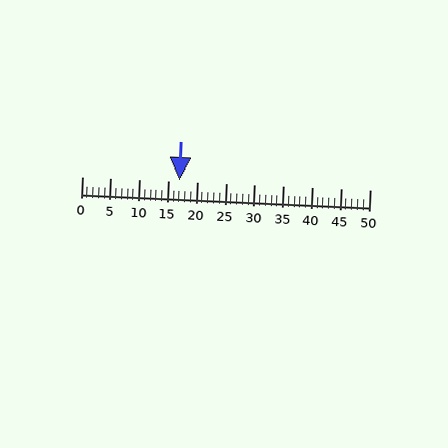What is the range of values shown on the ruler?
The ruler shows values from 0 to 50.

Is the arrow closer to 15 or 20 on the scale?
The arrow is closer to 15.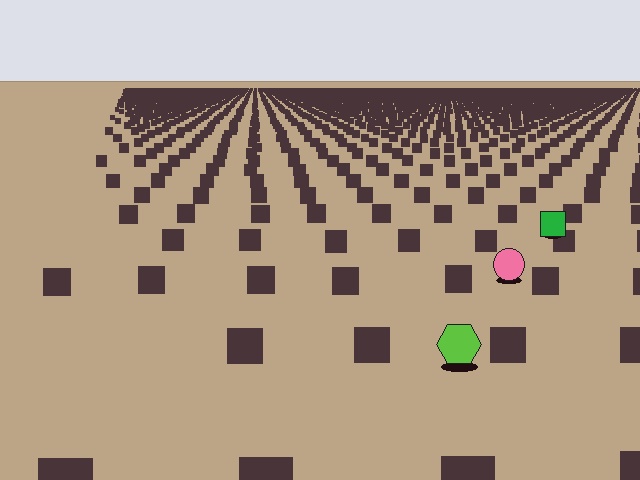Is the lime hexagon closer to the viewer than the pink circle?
Yes. The lime hexagon is closer — you can tell from the texture gradient: the ground texture is coarser near it.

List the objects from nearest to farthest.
From nearest to farthest: the lime hexagon, the pink circle, the green square.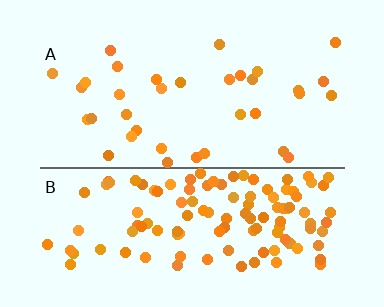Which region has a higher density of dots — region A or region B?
B (the bottom).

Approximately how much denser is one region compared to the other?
Approximately 3.6× — region B over region A.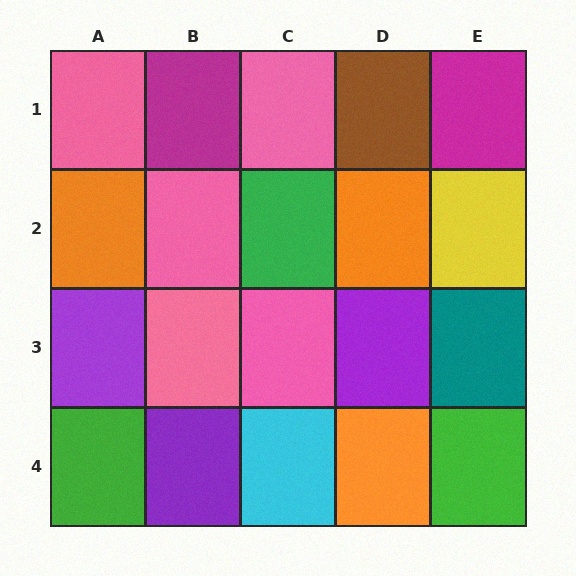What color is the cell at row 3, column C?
Pink.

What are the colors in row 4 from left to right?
Green, purple, cyan, orange, green.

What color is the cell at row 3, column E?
Teal.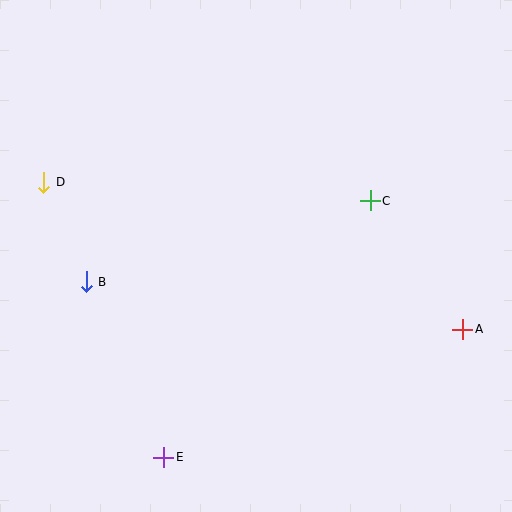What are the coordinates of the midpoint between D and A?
The midpoint between D and A is at (253, 256).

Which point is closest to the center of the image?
Point C at (370, 201) is closest to the center.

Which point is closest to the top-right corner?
Point C is closest to the top-right corner.